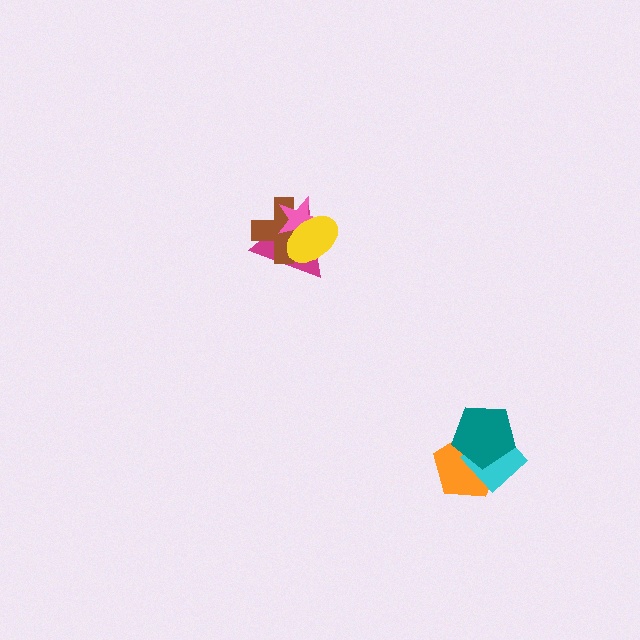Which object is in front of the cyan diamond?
The teal pentagon is in front of the cyan diamond.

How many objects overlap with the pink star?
3 objects overlap with the pink star.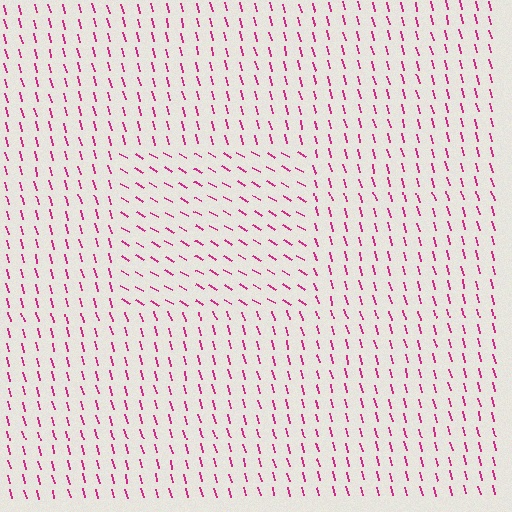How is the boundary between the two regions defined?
The boundary is defined purely by a change in line orientation (approximately 45 degrees difference). All lines are the same color and thickness.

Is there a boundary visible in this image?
Yes, there is a texture boundary formed by a change in line orientation.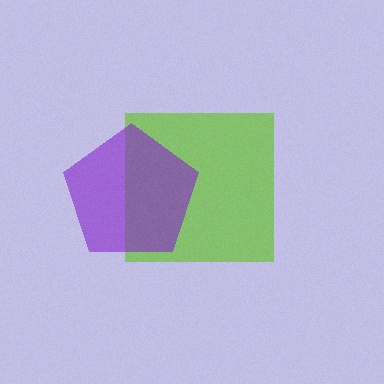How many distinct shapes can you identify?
There are 2 distinct shapes: a lime square, a purple pentagon.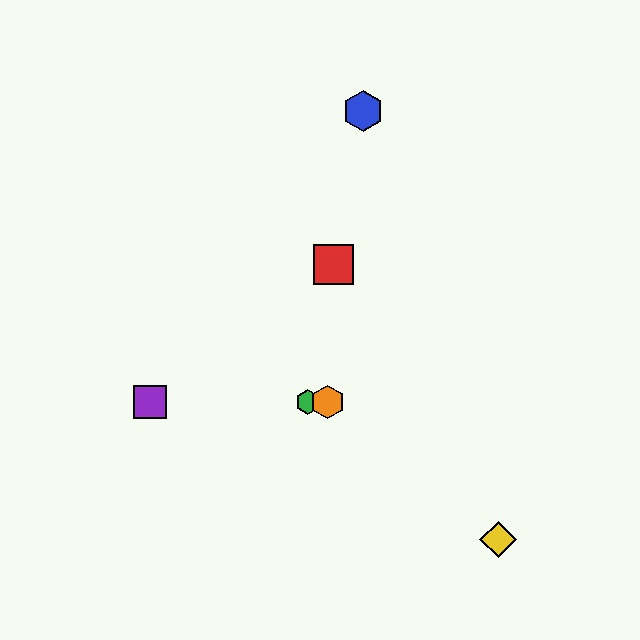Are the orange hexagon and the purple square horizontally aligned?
Yes, both are at y≈402.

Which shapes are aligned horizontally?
The green hexagon, the purple square, the orange hexagon are aligned horizontally.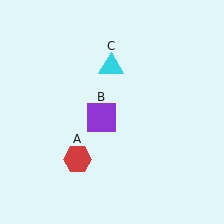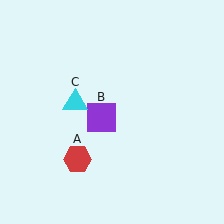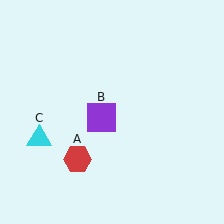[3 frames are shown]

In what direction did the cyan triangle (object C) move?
The cyan triangle (object C) moved down and to the left.